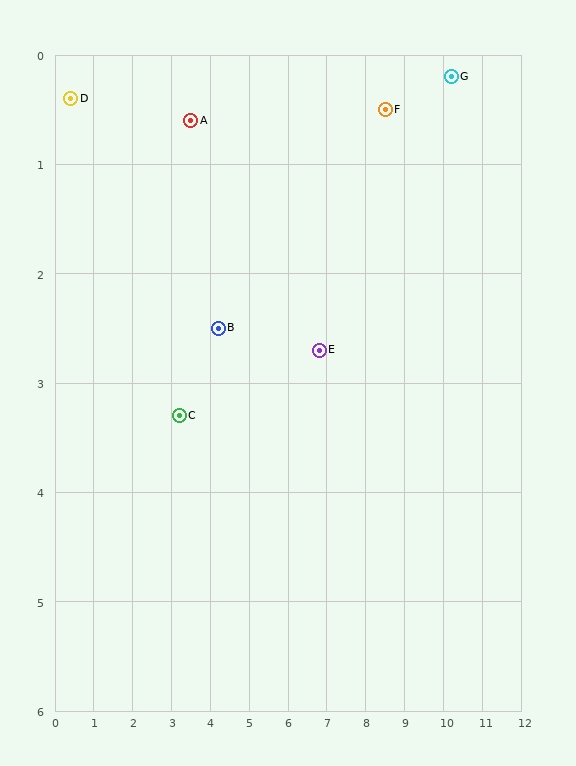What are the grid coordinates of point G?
Point G is at approximately (10.2, 0.2).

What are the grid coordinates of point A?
Point A is at approximately (3.5, 0.6).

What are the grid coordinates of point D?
Point D is at approximately (0.4, 0.4).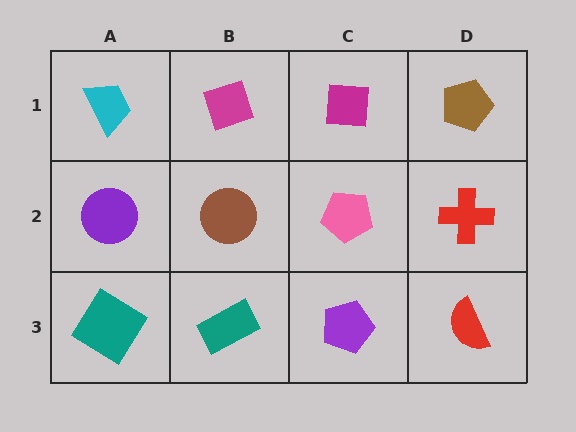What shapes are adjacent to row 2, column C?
A magenta square (row 1, column C), a purple pentagon (row 3, column C), a brown circle (row 2, column B), a red cross (row 2, column D).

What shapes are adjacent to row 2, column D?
A brown pentagon (row 1, column D), a red semicircle (row 3, column D), a pink pentagon (row 2, column C).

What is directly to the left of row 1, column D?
A magenta square.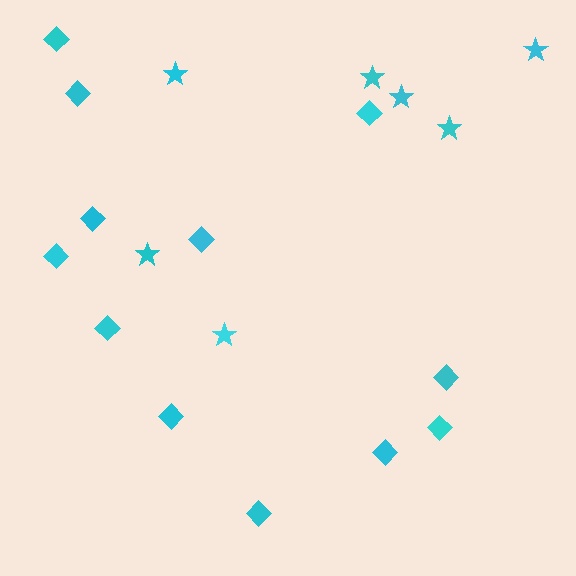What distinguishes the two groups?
There are 2 groups: one group of stars (7) and one group of diamonds (12).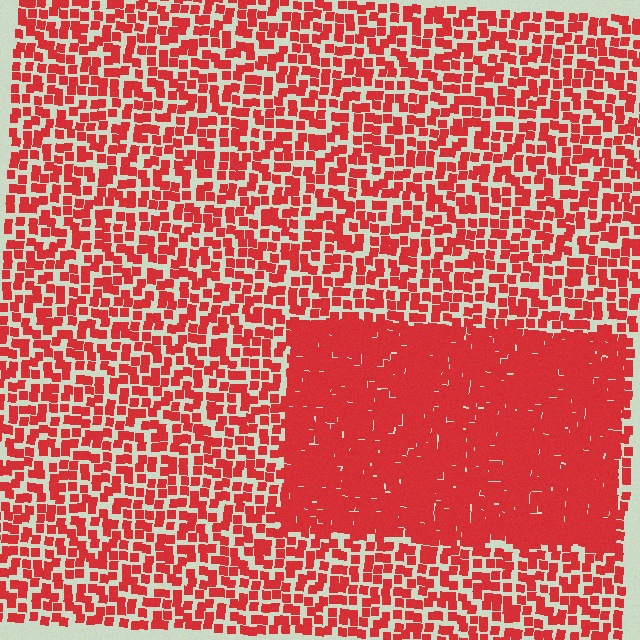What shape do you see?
I see a rectangle.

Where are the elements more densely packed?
The elements are more densely packed inside the rectangle boundary.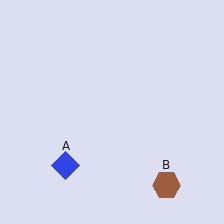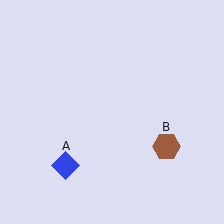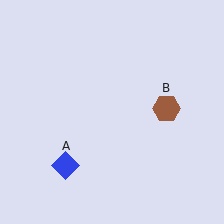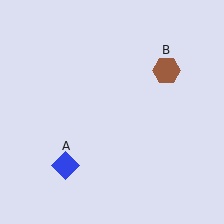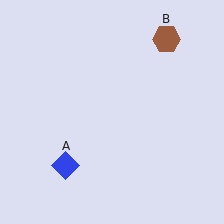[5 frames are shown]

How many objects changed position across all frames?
1 object changed position: brown hexagon (object B).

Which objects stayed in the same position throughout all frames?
Blue diamond (object A) remained stationary.